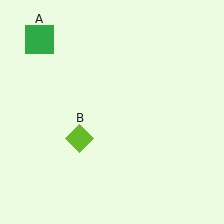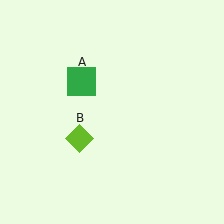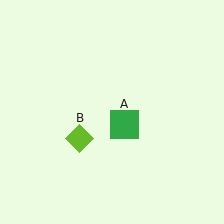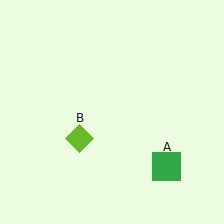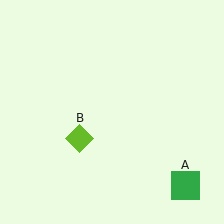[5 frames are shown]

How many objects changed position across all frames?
1 object changed position: green square (object A).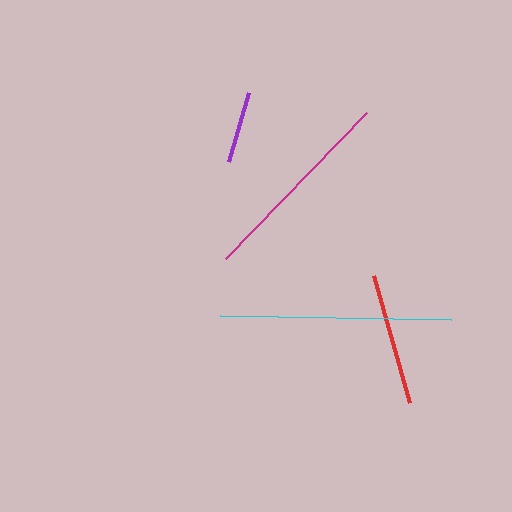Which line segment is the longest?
The cyan line is the longest at approximately 231 pixels.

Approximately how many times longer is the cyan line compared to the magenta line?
The cyan line is approximately 1.1 times the length of the magenta line.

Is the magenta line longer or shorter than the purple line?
The magenta line is longer than the purple line.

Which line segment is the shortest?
The purple line is the shortest at approximately 71 pixels.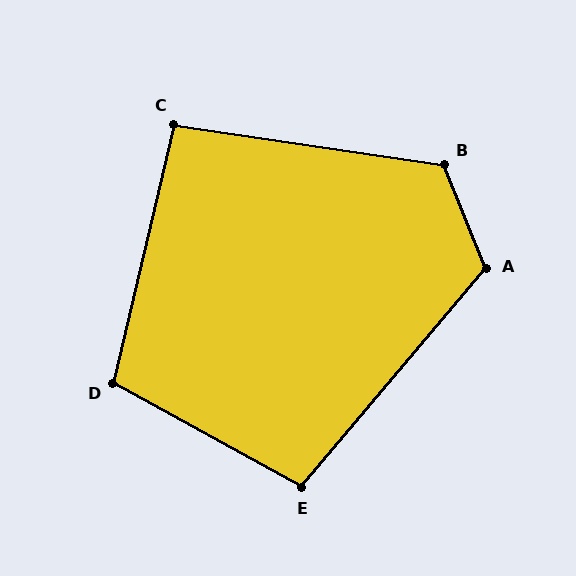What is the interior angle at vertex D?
Approximately 106 degrees (obtuse).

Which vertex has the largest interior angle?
B, at approximately 120 degrees.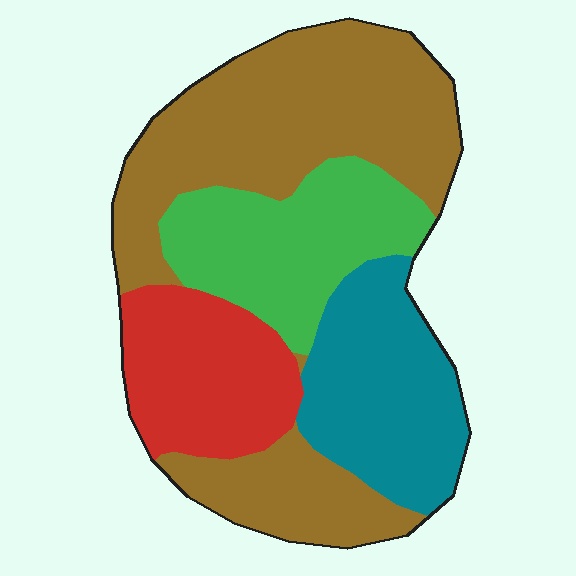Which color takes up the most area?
Brown, at roughly 45%.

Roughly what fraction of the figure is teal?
Teal takes up about one fifth (1/5) of the figure.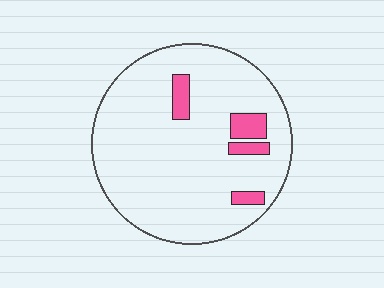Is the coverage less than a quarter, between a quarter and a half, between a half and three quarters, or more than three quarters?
Less than a quarter.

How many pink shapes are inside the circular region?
4.